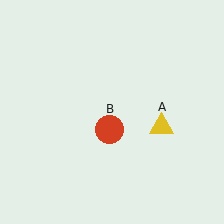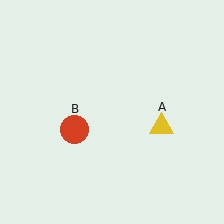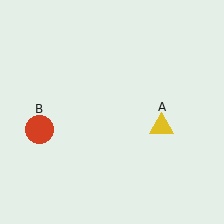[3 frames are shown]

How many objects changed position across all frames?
1 object changed position: red circle (object B).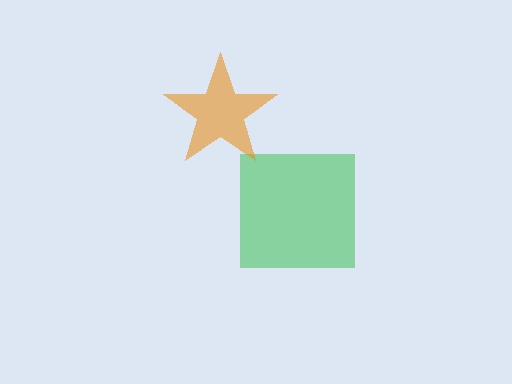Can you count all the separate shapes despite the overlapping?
Yes, there are 2 separate shapes.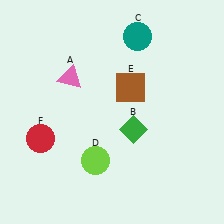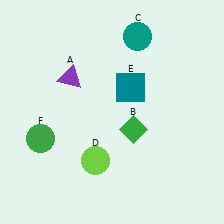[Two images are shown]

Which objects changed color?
A changed from pink to purple. E changed from brown to teal. F changed from red to green.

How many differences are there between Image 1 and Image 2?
There are 3 differences between the two images.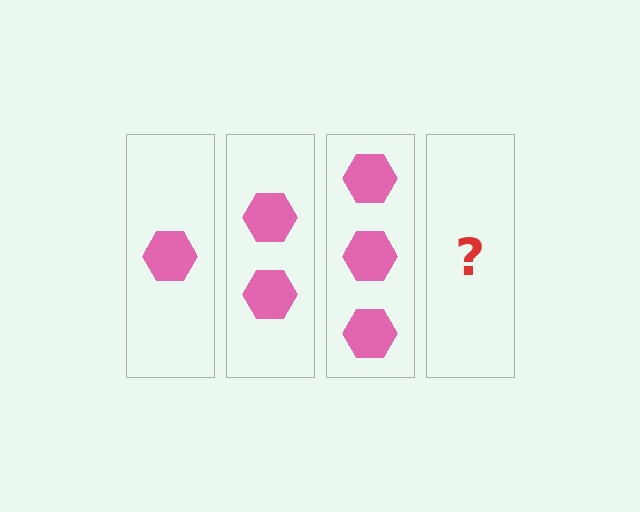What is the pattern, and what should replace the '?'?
The pattern is that each step adds one more hexagon. The '?' should be 4 hexagons.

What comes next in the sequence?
The next element should be 4 hexagons.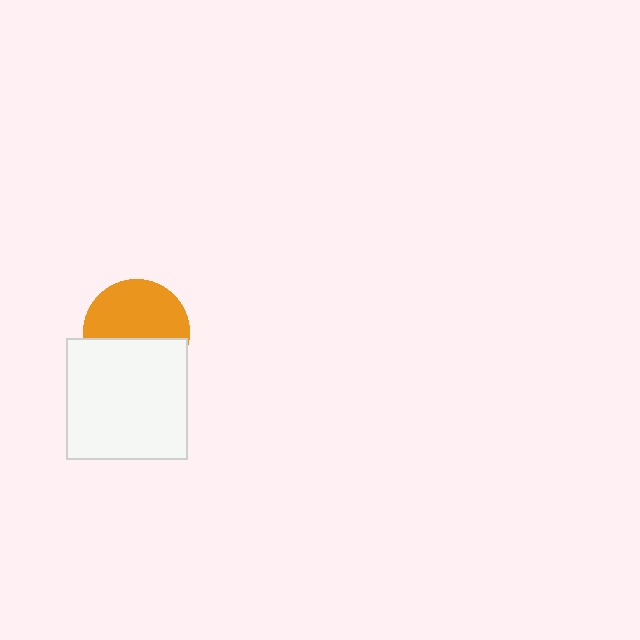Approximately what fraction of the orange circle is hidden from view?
Roughly 44% of the orange circle is hidden behind the white square.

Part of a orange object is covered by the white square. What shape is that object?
It is a circle.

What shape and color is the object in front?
The object in front is a white square.